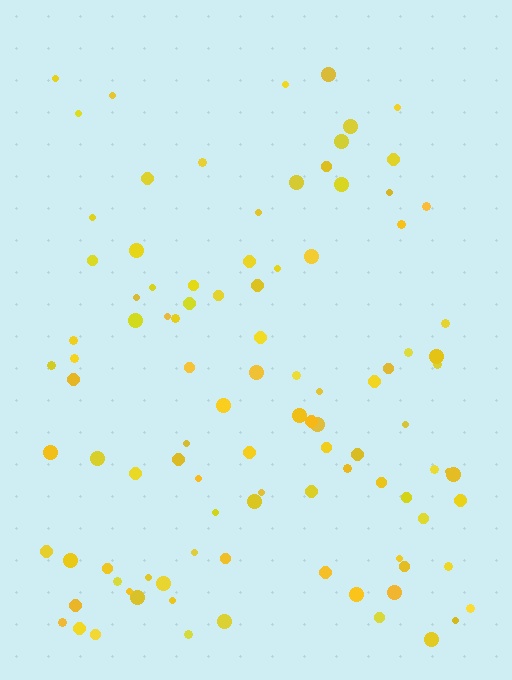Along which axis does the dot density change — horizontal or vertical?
Vertical.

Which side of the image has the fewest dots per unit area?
The top.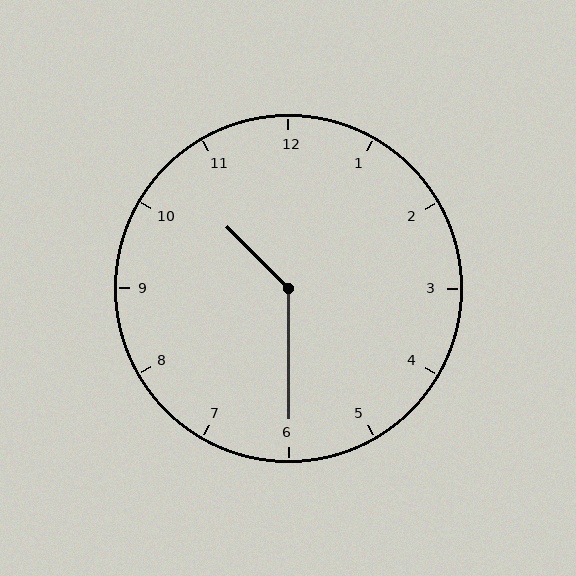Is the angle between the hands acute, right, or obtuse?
It is obtuse.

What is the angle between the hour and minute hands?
Approximately 135 degrees.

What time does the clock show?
10:30.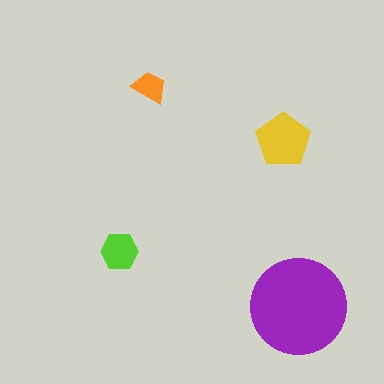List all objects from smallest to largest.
The orange trapezoid, the lime hexagon, the yellow pentagon, the purple circle.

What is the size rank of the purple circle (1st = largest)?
1st.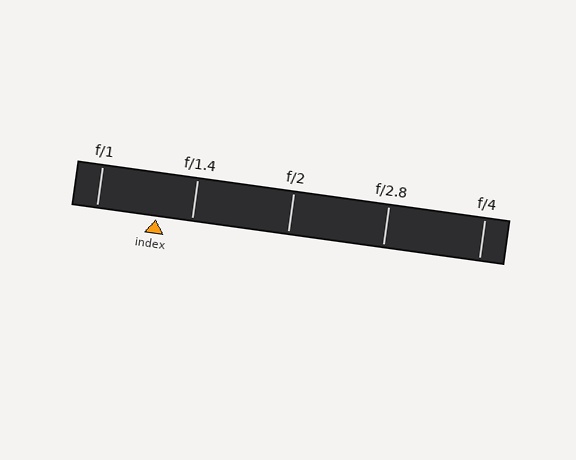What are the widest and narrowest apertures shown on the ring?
The widest aperture shown is f/1 and the narrowest is f/4.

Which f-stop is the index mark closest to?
The index mark is closest to f/1.4.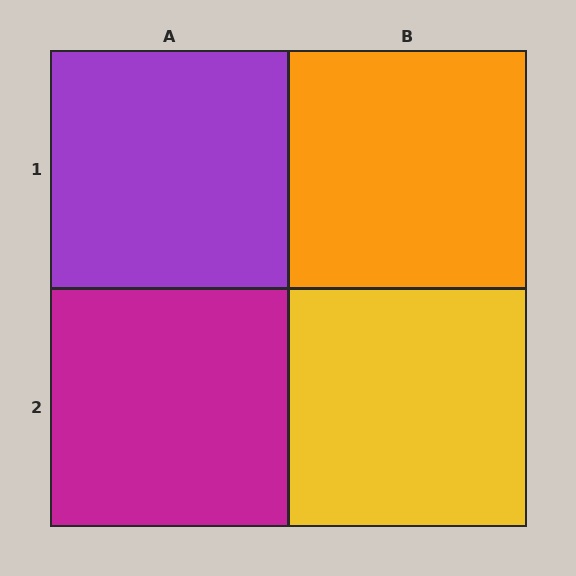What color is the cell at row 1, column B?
Orange.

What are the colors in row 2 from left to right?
Magenta, yellow.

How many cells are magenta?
1 cell is magenta.